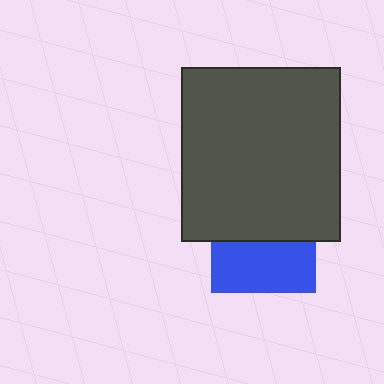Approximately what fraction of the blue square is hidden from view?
Roughly 51% of the blue square is hidden behind the dark gray rectangle.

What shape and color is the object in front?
The object in front is a dark gray rectangle.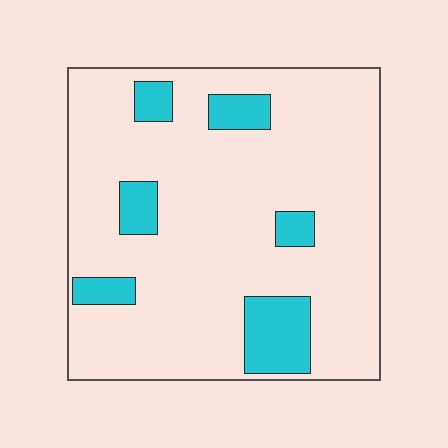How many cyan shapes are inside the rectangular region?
6.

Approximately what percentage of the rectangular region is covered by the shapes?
Approximately 15%.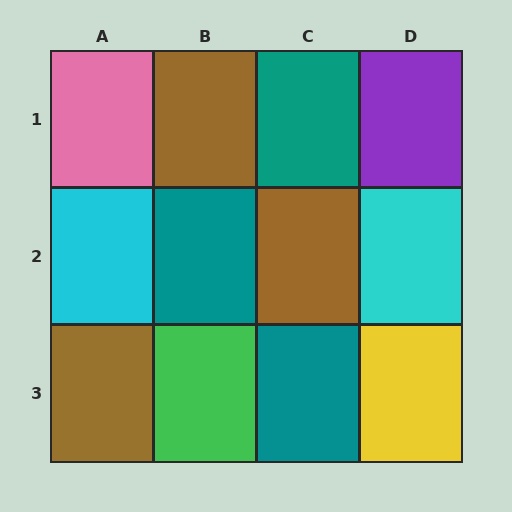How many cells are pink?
1 cell is pink.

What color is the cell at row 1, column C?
Teal.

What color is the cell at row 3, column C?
Teal.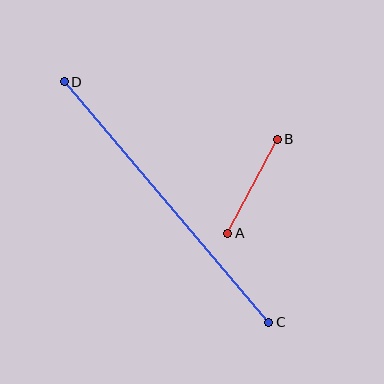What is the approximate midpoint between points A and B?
The midpoint is at approximately (252, 186) pixels.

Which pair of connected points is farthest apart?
Points C and D are farthest apart.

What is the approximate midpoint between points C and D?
The midpoint is at approximately (166, 202) pixels.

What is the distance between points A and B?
The distance is approximately 106 pixels.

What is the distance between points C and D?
The distance is approximately 316 pixels.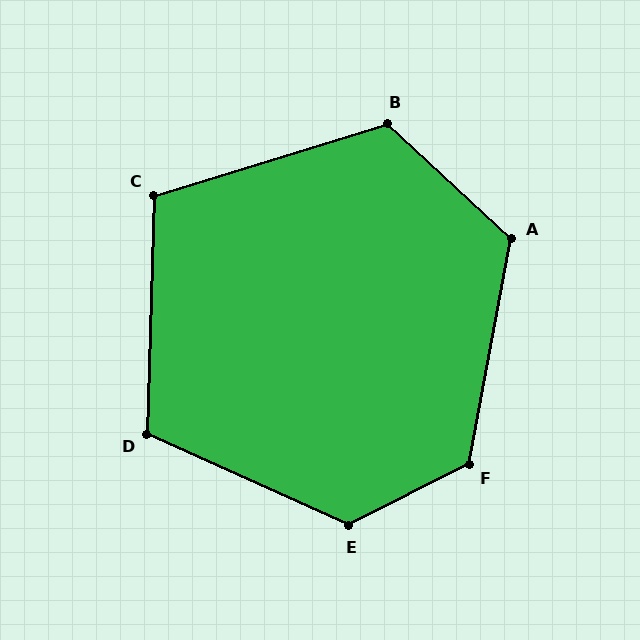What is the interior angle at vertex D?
Approximately 113 degrees (obtuse).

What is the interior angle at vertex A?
Approximately 123 degrees (obtuse).